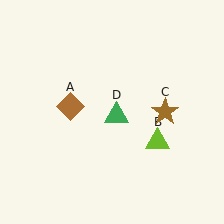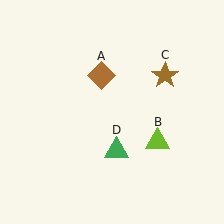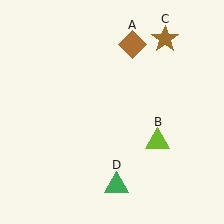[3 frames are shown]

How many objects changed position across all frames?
3 objects changed position: brown diamond (object A), brown star (object C), green triangle (object D).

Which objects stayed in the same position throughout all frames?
Lime triangle (object B) remained stationary.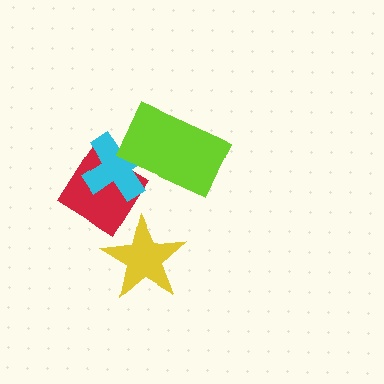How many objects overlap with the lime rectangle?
2 objects overlap with the lime rectangle.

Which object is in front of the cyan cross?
The lime rectangle is in front of the cyan cross.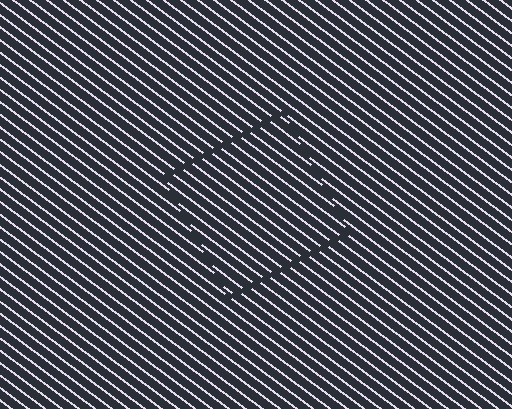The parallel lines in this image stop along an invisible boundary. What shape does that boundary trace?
An illusory square. The interior of the shape contains the same grating, shifted by half a period — the contour is defined by the phase discontinuity where line-ends from the inner and outer gratings abut.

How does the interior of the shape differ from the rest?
The interior of the shape contains the same grating, shifted by half a period — the contour is defined by the phase discontinuity where line-ends from the inner and outer gratings abut.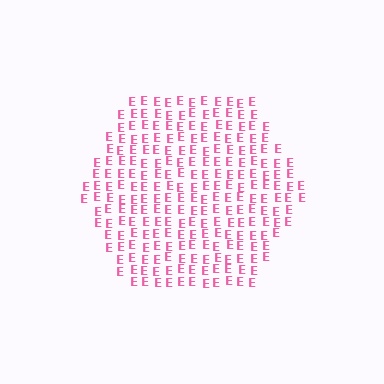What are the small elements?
The small elements are letter E's.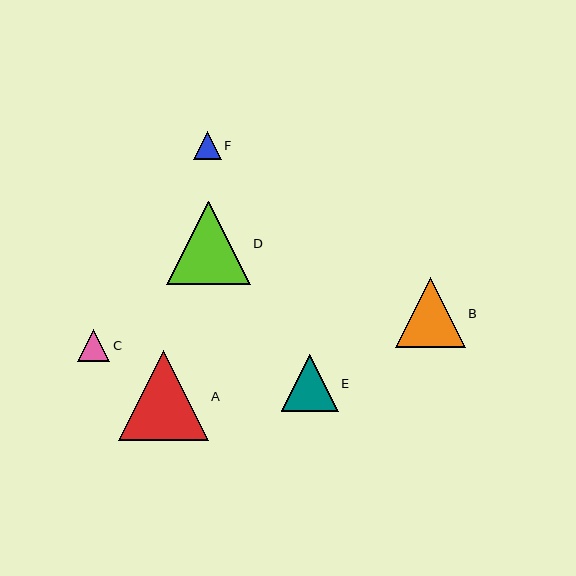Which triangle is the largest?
Triangle A is the largest with a size of approximately 89 pixels.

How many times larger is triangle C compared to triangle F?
Triangle C is approximately 1.1 times the size of triangle F.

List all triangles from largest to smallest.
From largest to smallest: A, D, B, E, C, F.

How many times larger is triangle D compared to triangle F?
Triangle D is approximately 3.0 times the size of triangle F.